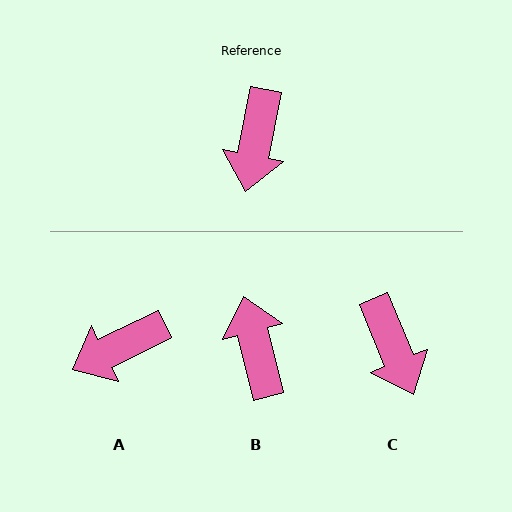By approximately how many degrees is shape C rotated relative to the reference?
Approximately 34 degrees counter-clockwise.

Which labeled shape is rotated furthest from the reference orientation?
B, about 155 degrees away.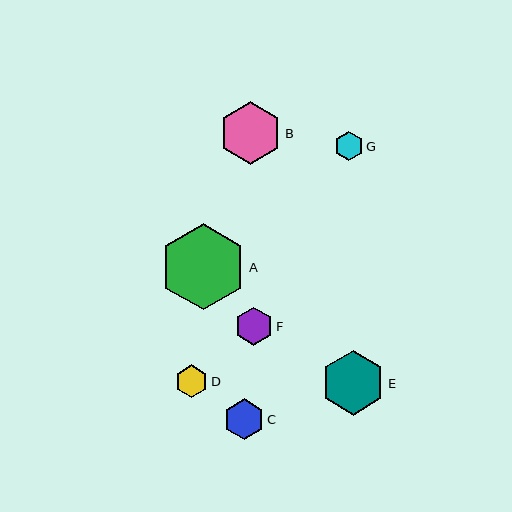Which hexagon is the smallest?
Hexagon G is the smallest with a size of approximately 29 pixels.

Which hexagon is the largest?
Hexagon A is the largest with a size of approximately 86 pixels.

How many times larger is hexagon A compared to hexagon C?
Hexagon A is approximately 2.1 times the size of hexagon C.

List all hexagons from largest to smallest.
From largest to smallest: A, E, B, C, F, D, G.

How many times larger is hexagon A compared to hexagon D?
Hexagon A is approximately 2.6 times the size of hexagon D.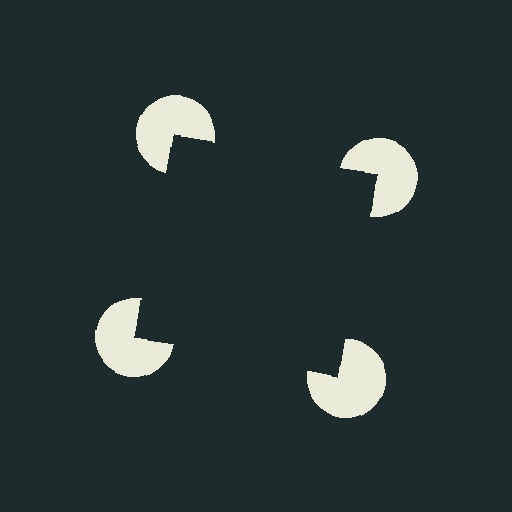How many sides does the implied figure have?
4 sides.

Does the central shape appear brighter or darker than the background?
It typically appears slightly darker than the background, even though no actual brightness change is drawn.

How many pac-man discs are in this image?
There are 4 — one at each vertex of the illusory square.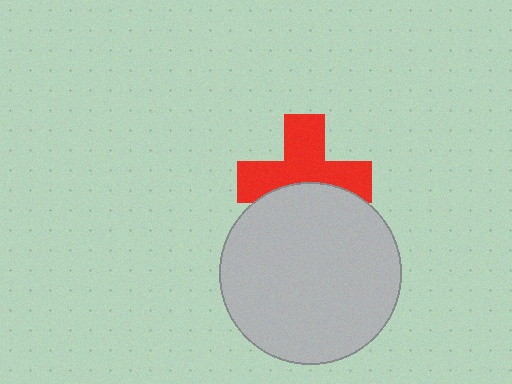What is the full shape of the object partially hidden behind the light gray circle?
The partially hidden object is a red cross.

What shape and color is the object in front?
The object in front is a light gray circle.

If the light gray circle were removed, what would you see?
You would see the complete red cross.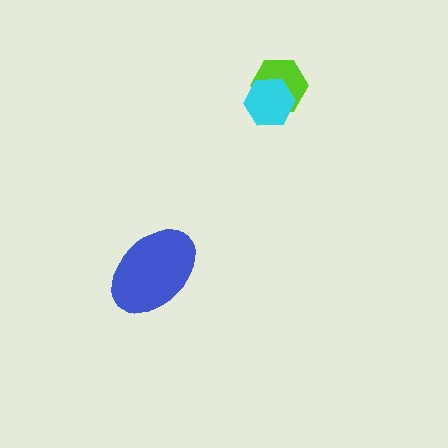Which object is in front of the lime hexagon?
The cyan hexagon is in front of the lime hexagon.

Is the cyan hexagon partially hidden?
No, no other shape covers it.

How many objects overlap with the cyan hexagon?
1 object overlaps with the cyan hexagon.